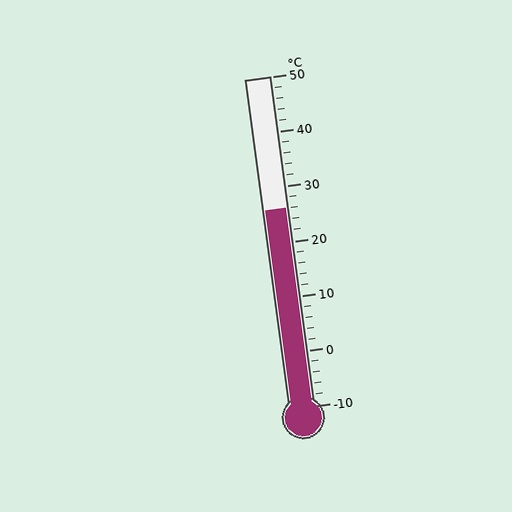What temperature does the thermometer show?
The thermometer shows approximately 26°C.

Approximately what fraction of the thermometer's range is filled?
The thermometer is filled to approximately 60% of its range.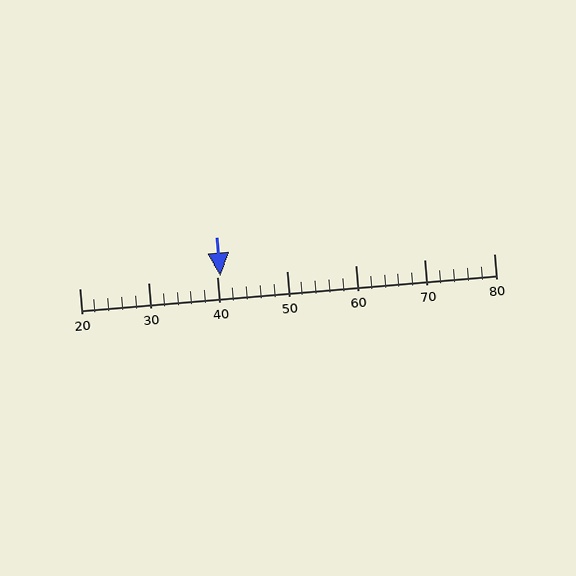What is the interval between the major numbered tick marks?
The major tick marks are spaced 10 units apart.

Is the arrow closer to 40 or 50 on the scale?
The arrow is closer to 40.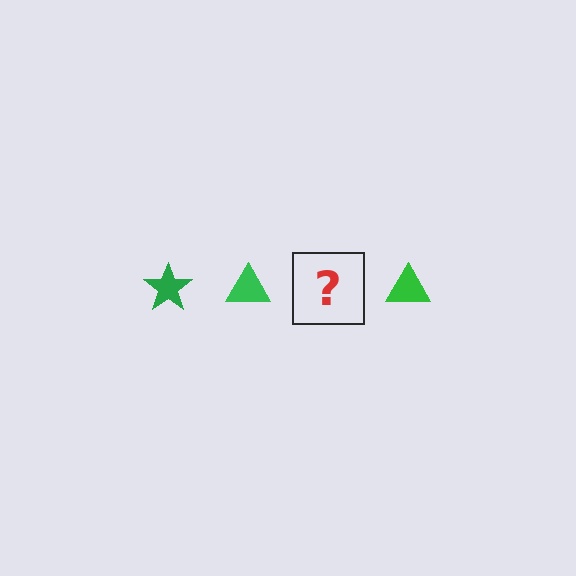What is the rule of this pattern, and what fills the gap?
The rule is that the pattern cycles through star, triangle shapes in green. The gap should be filled with a green star.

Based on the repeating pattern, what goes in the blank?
The blank should be a green star.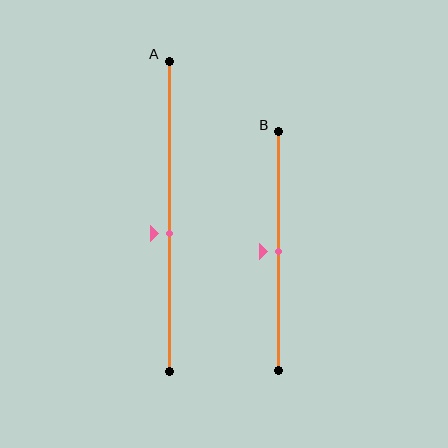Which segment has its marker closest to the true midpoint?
Segment B has its marker closest to the true midpoint.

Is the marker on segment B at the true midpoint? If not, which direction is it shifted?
Yes, the marker on segment B is at the true midpoint.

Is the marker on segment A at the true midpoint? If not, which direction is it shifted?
No, the marker on segment A is shifted downward by about 6% of the segment length.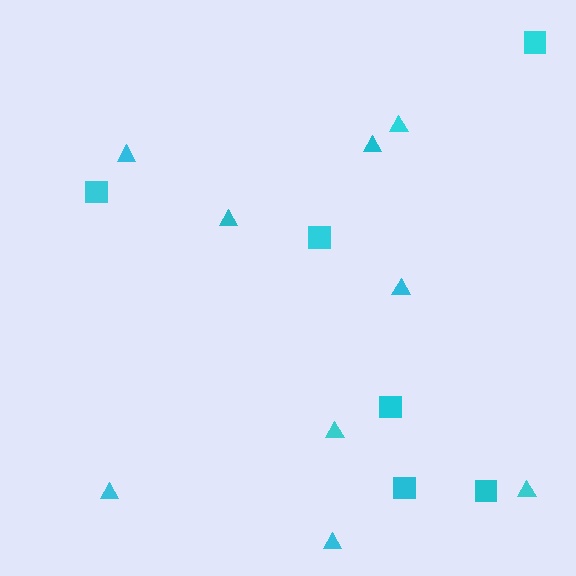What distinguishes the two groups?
There are 2 groups: one group of squares (6) and one group of triangles (9).